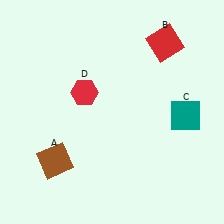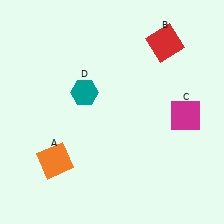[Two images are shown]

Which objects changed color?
A changed from brown to orange. C changed from teal to magenta. D changed from red to teal.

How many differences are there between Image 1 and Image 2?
There are 3 differences between the two images.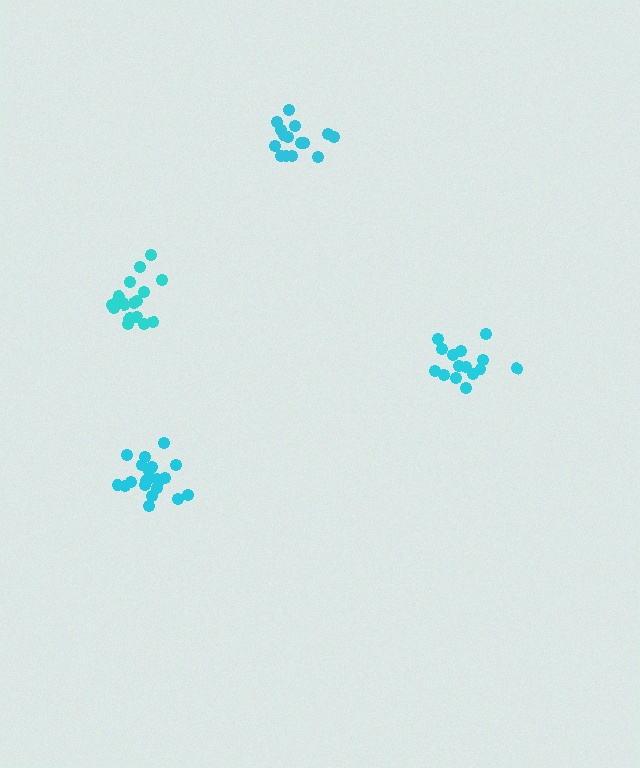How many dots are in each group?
Group 1: 15 dots, Group 2: 15 dots, Group 3: 21 dots, Group 4: 19 dots (70 total).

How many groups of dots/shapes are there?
There are 4 groups.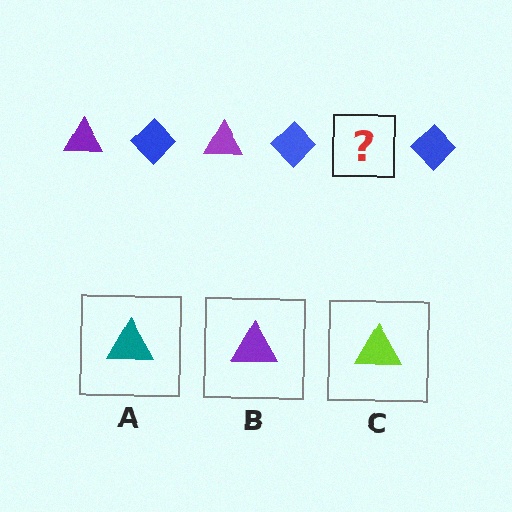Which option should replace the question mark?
Option B.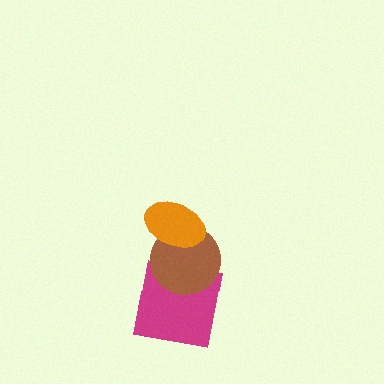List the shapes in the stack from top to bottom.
From top to bottom: the orange ellipse, the brown circle, the magenta square.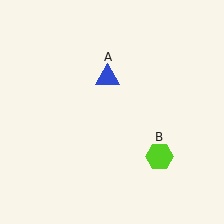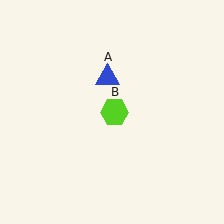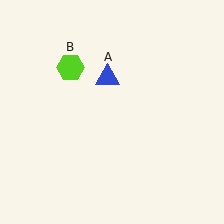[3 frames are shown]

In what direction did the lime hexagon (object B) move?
The lime hexagon (object B) moved up and to the left.